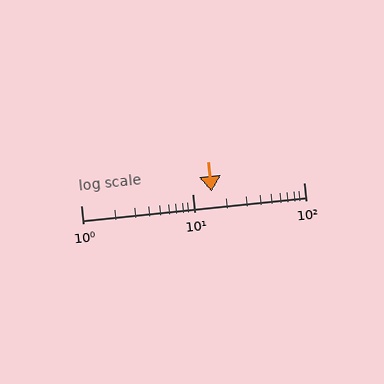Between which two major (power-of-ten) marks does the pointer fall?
The pointer is between 10 and 100.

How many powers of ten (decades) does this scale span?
The scale spans 2 decades, from 1 to 100.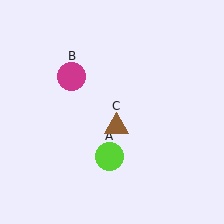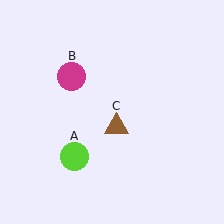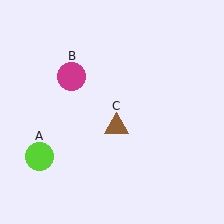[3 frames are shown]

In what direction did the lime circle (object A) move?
The lime circle (object A) moved left.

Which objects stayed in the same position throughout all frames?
Magenta circle (object B) and brown triangle (object C) remained stationary.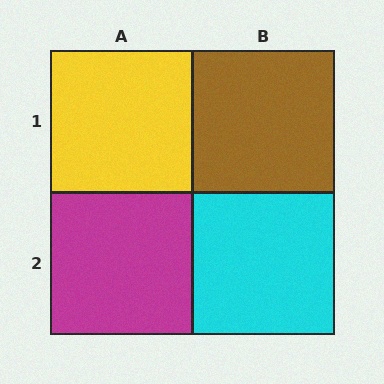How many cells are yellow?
1 cell is yellow.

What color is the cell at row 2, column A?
Magenta.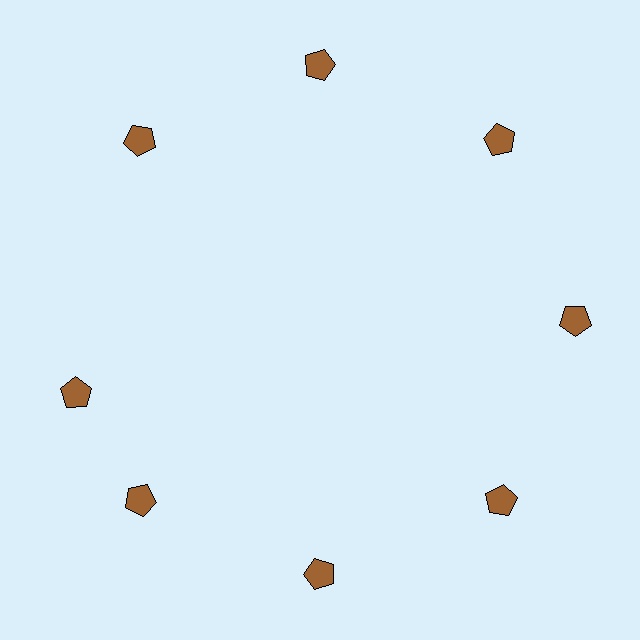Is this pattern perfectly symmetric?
No. The 8 brown pentagons are arranged in a ring, but one element near the 9 o'clock position is rotated out of alignment along the ring, breaking the 8-fold rotational symmetry.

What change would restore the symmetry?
The symmetry would be restored by rotating it back into even spacing with its neighbors so that all 8 pentagons sit at equal angles and equal distance from the center.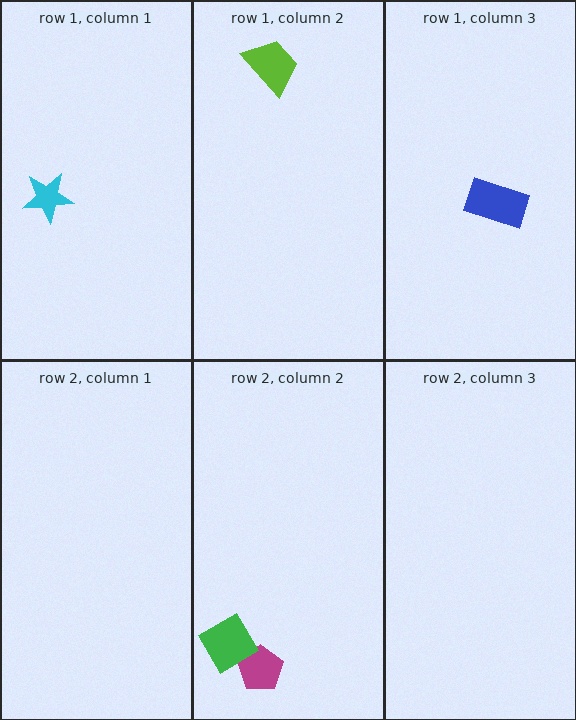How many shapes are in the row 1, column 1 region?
1.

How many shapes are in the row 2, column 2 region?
2.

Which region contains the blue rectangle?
The row 1, column 3 region.